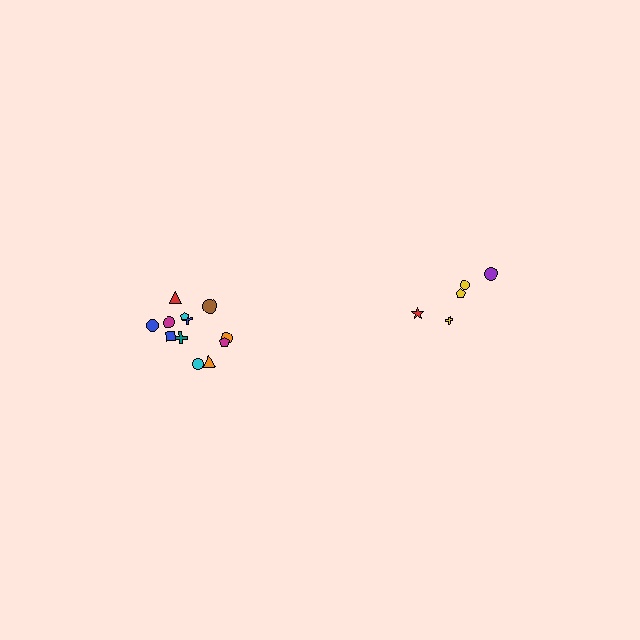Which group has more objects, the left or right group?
The left group.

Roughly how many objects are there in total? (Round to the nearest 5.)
Roughly 15 objects in total.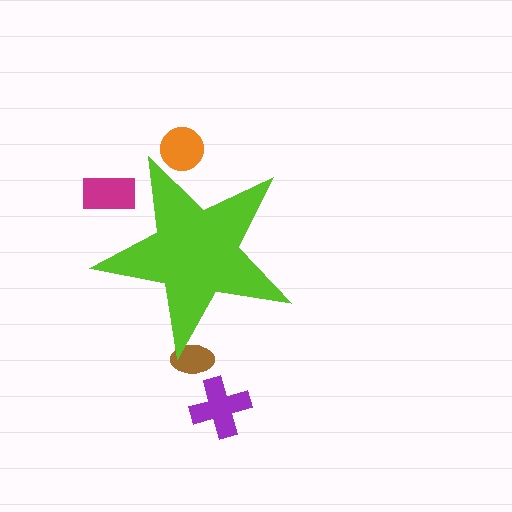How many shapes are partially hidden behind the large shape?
3 shapes are partially hidden.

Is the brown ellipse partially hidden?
Yes, the brown ellipse is partially hidden behind the lime star.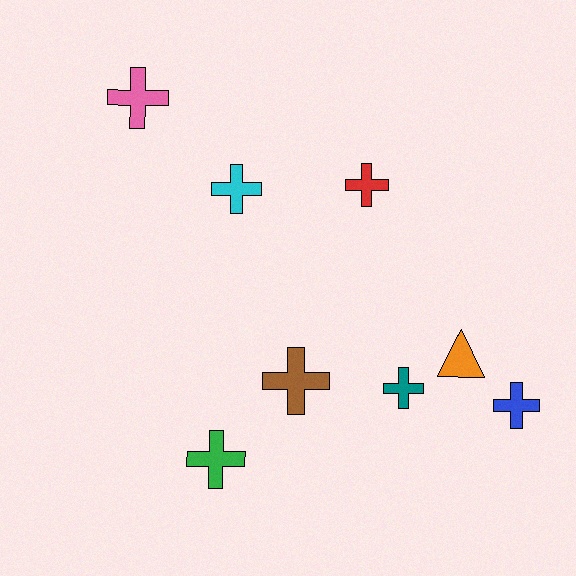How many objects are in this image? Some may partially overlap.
There are 8 objects.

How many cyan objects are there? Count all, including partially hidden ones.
There is 1 cyan object.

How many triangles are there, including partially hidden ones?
There is 1 triangle.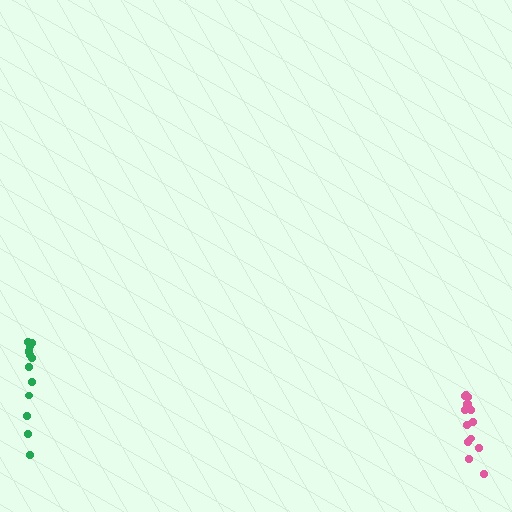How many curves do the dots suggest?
There are 2 distinct paths.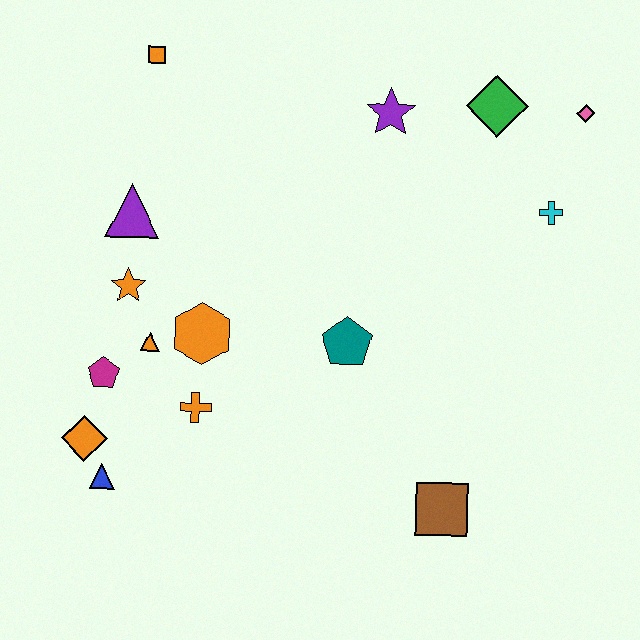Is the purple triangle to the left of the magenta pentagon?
No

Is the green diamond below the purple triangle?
No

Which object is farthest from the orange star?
The pink diamond is farthest from the orange star.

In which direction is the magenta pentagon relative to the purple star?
The magenta pentagon is to the left of the purple star.